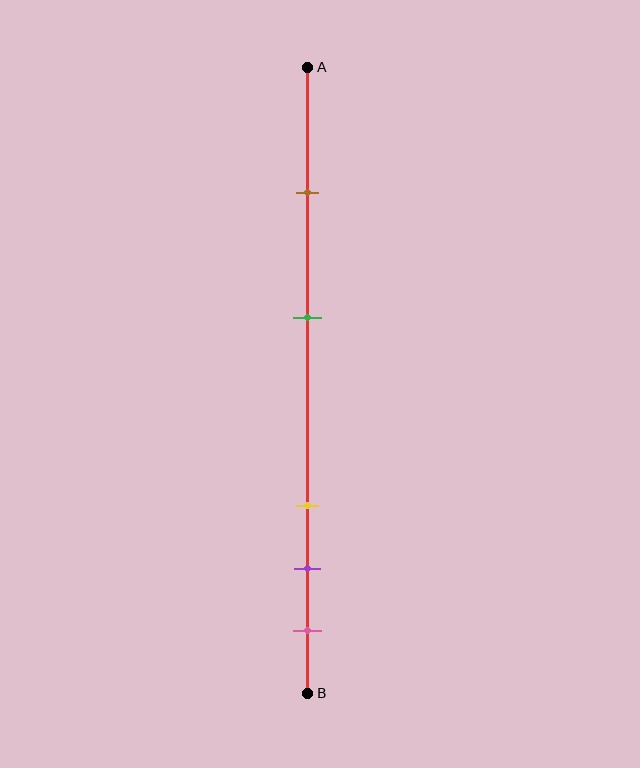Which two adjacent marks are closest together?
The purple and pink marks are the closest adjacent pair.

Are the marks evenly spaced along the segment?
No, the marks are not evenly spaced.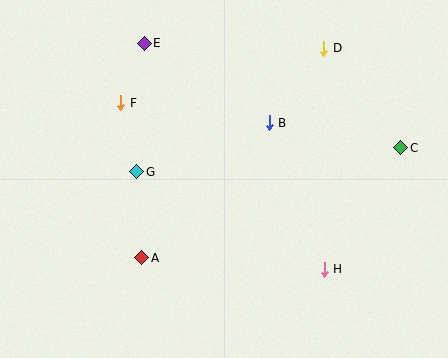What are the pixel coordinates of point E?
Point E is at (144, 43).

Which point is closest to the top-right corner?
Point D is closest to the top-right corner.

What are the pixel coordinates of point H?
Point H is at (324, 269).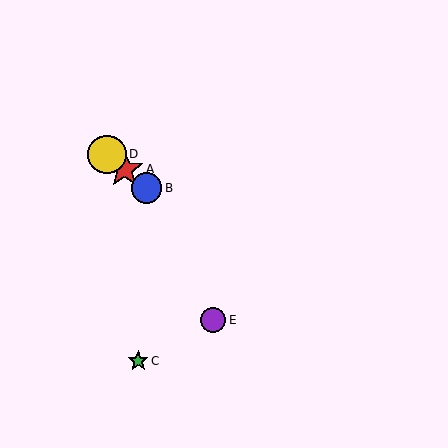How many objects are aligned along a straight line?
3 objects (A, B, D) are aligned along a straight line.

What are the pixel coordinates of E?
Object E is at (213, 320).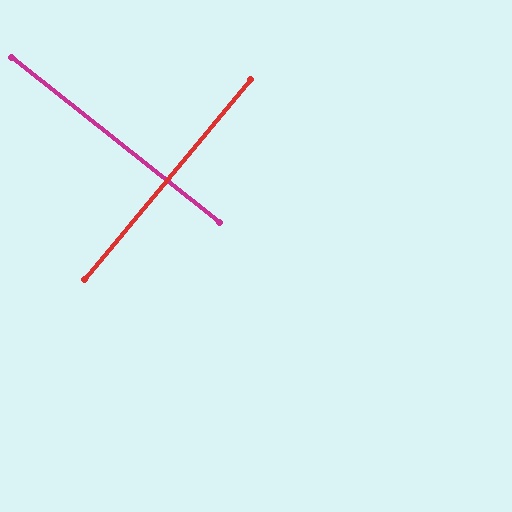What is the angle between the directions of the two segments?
Approximately 89 degrees.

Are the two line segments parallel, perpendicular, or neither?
Perpendicular — they meet at approximately 89°.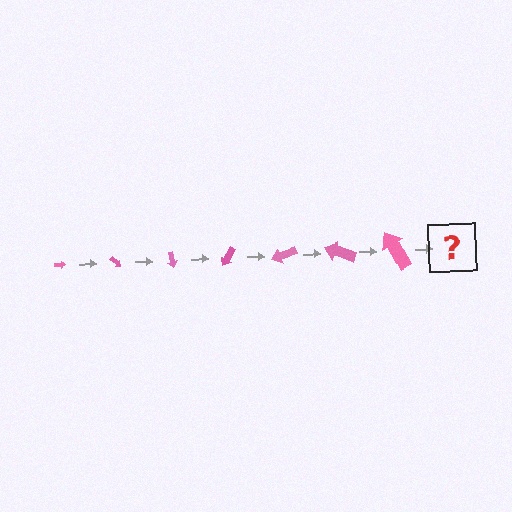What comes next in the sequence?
The next element should be an arrow, larger than the previous one and rotated 280 degrees from the start.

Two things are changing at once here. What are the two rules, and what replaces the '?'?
The two rules are that the arrow grows larger each step and it rotates 40 degrees each step. The '?' should be an arrow, larger than the previous one and rotated 280 degrees from the start.